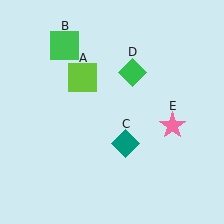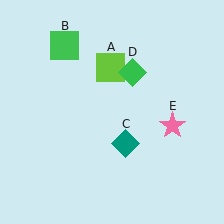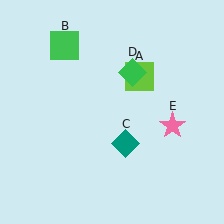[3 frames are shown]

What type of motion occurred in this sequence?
The lime square (object A) rotated clockwise around the center of the scene.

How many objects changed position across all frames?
1 object changed position: lime square (object A).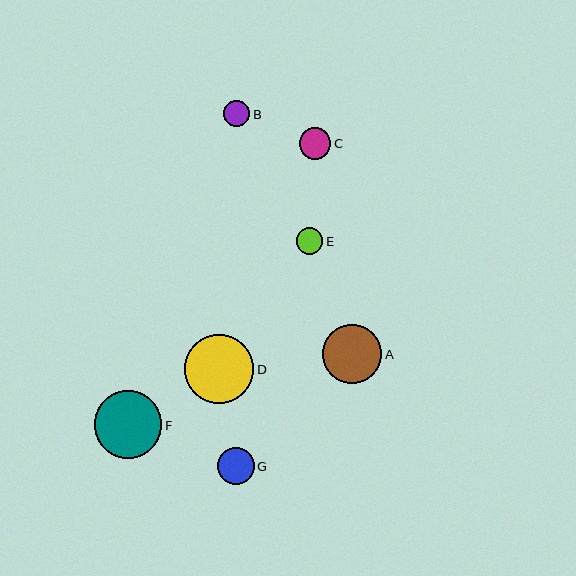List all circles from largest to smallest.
From largest to smallest: D, F, A, G, C, E, B.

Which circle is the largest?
Circle D is the largest with a size of approximately 69 pixels.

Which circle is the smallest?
Circle B is the smallest with a size of approximately 27 pixels.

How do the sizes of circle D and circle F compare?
Circle D and circle F are approximately the same size.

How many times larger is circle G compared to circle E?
Circle G is approximately 1.4 times the size of circle E.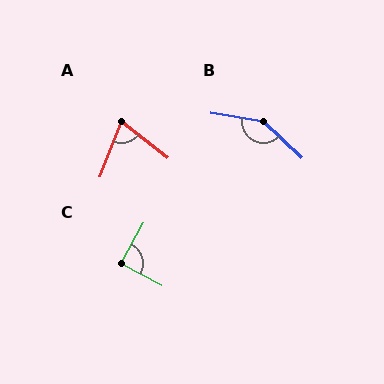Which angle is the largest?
B, at approximately 146 degrees.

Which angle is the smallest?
A, at approximately 73 degrees.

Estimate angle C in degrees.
Approximately 90 degrees.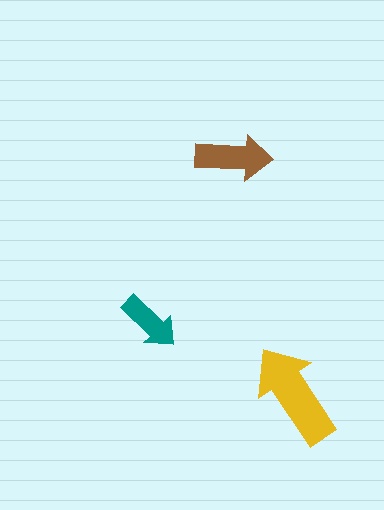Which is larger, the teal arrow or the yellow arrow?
The yellow one.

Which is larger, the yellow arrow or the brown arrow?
The yellow one.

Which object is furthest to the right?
The yellow arrow is rightmost.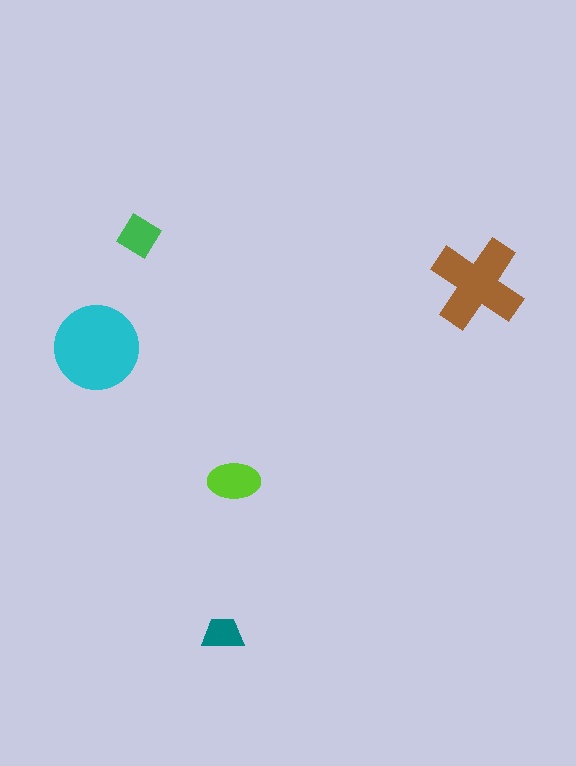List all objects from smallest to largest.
The teal trapezoid, the green diamond, the lime ellipse, the brown cross, the cyan circle.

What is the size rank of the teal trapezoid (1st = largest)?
5th.